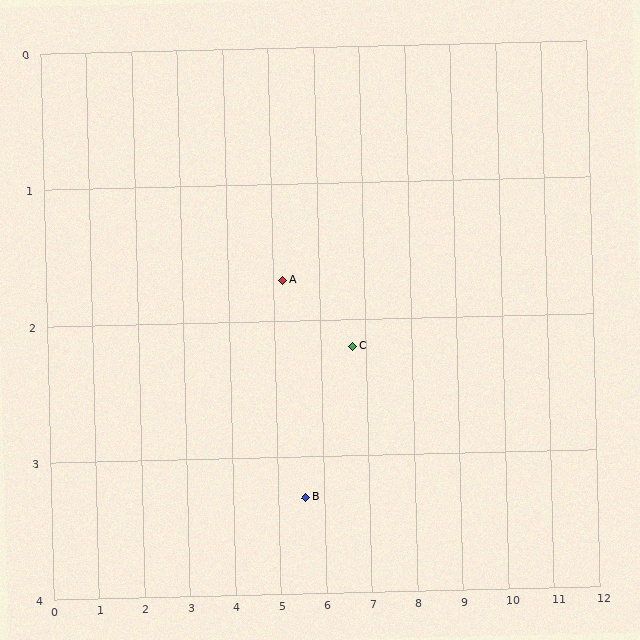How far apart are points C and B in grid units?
Points C and B are about 1.6 grid units apart.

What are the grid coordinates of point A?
Point A is at approximately (5.2, 1.7).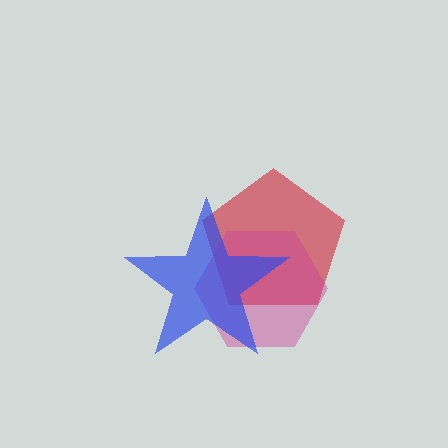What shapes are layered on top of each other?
The layered shapes are: a red pentagon, a magenta hexagon, a blue star.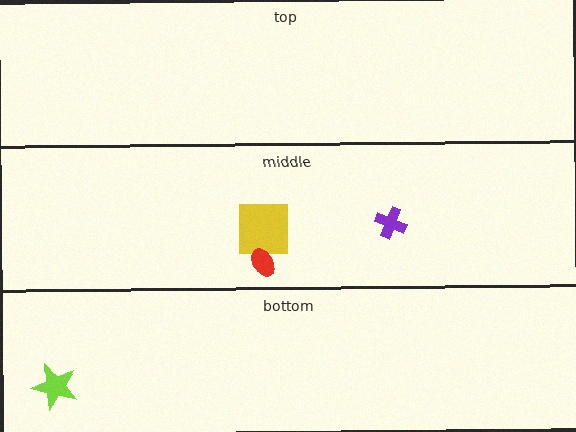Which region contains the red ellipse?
The middle region.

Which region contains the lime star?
The bottom region.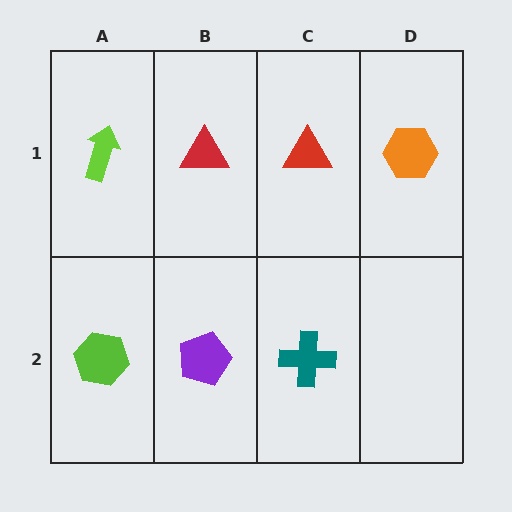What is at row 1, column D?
An orange hexagon.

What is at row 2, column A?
A lime hexagon.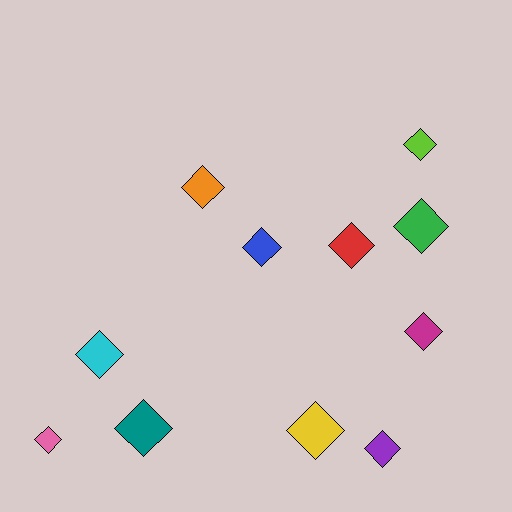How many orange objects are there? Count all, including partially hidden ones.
There is 1 orange object.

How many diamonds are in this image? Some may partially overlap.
There are 11 diamonds.